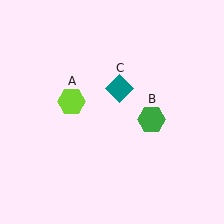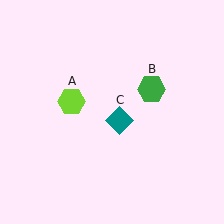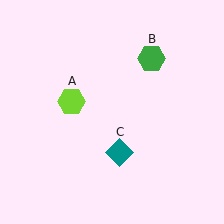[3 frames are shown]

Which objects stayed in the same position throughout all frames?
Lime hexagon (object A) remained stationary.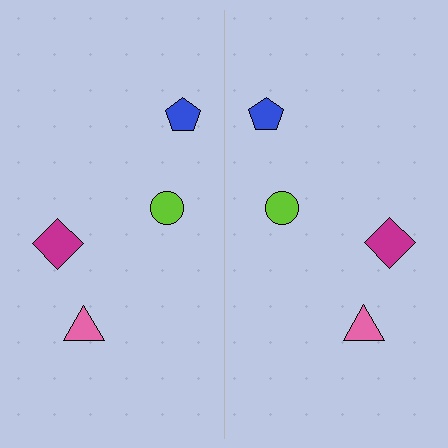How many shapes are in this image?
There are 8 shapes in this image.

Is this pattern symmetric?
Yes, this pattern has bilateral (reflection) symmetry.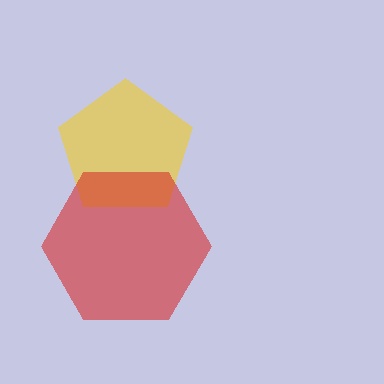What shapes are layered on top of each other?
The layered shapes are: a yellow pentagon, a red hexagon.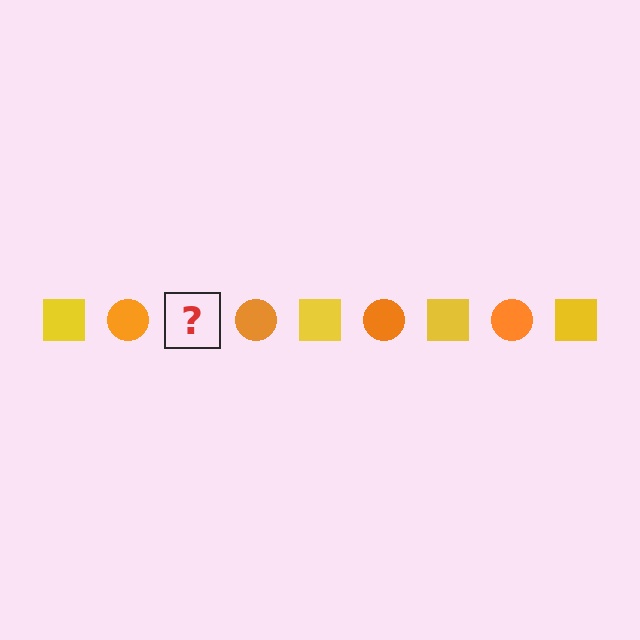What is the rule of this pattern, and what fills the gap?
The rule is that the pattern alternates between yellow square and orange circle. The gap should be filled with a yellow square.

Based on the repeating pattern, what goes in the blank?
The blank should be a yellow square.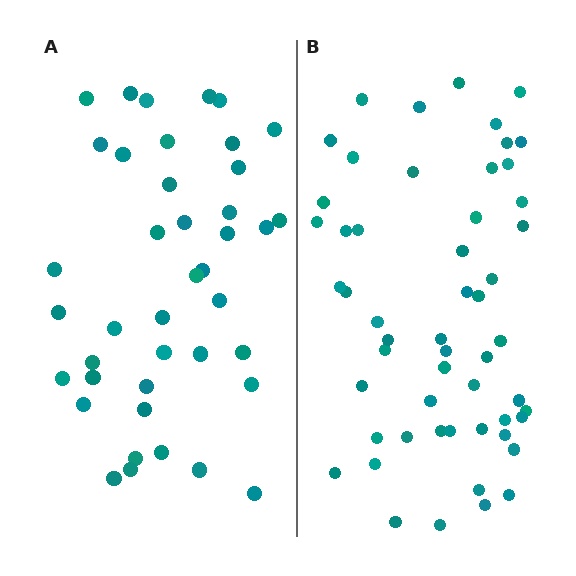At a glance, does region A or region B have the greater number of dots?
Region B (the right region) has more dots.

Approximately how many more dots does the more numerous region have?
Region B has approximately 15 more dots than region A.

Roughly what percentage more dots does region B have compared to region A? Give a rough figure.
About 30% more.